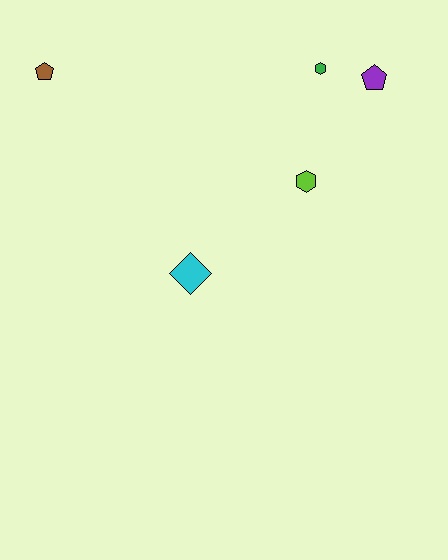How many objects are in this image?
There are 5 objects.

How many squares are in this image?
There are no squares.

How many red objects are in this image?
There are no red objects.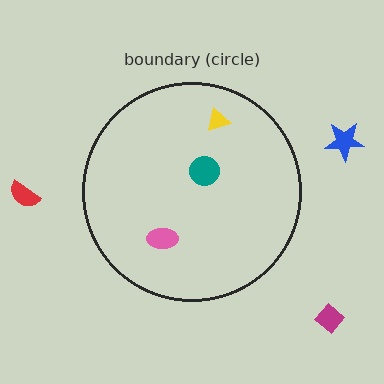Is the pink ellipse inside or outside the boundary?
Inside.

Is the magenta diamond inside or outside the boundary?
Outside.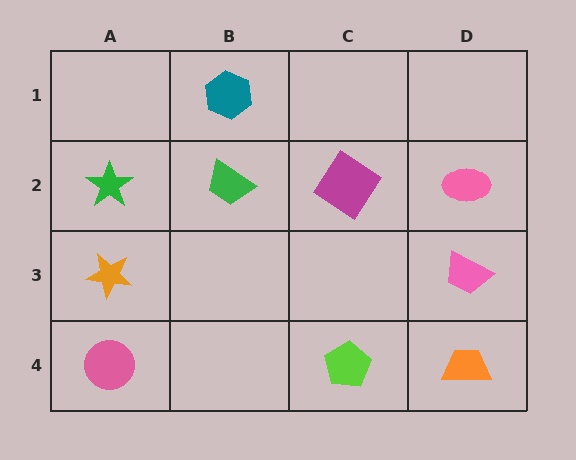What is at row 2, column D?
A pink ellipse.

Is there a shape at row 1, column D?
No, that cell is empty.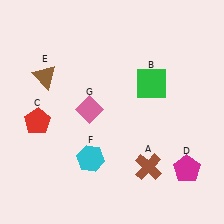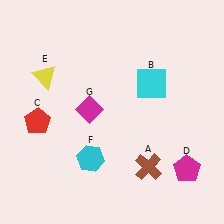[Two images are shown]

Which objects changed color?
B changed from green to cyan. E changed from brown to yellow. G changed from pink to magenta.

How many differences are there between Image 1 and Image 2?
There are 3 differences between the two images.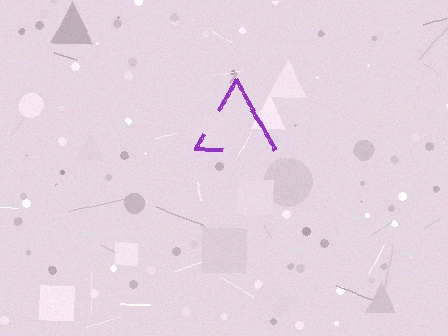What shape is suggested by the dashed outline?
The dashed outline suggests a triangle.